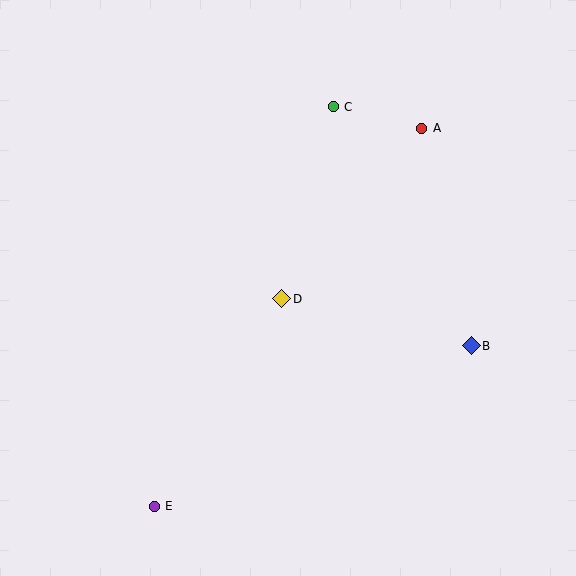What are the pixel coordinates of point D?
Point D is at (282, 299).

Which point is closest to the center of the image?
Point D at (282, 299) is closest to the center.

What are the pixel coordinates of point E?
Point E is at (154, 506).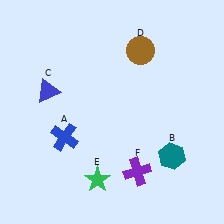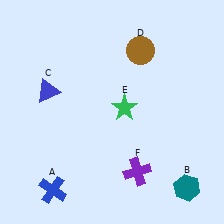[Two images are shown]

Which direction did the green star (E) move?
The green star (E) moved up.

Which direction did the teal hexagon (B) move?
The teal hexagon (B) moved down.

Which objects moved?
The objects that moved are: the blue cross (A), the teal hexagon (B), the green star (E).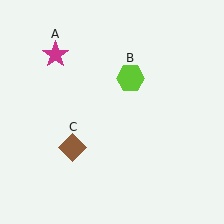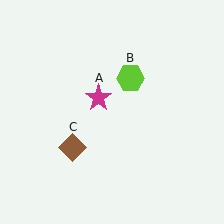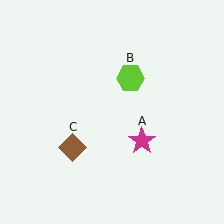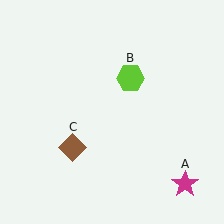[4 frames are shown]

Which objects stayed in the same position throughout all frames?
Lime hexagon (object B) and brown diamond (object C) remained stationary.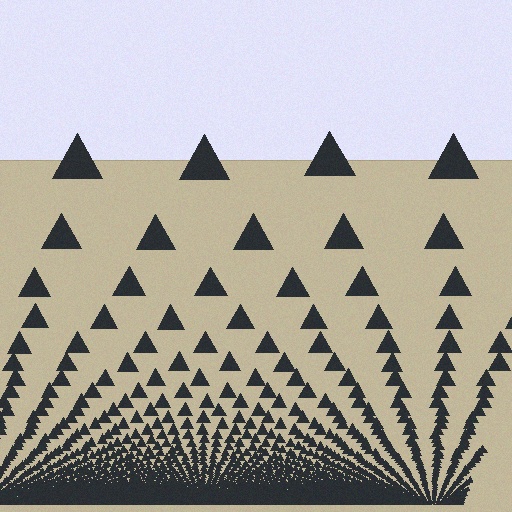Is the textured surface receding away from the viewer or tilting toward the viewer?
The surface appears to tilt toward the viewer. Texture elements get larger and sparser toward the top.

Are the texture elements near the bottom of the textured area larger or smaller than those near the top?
Smaller. The gradient is inverted — elements near the bottom are smaller and denser.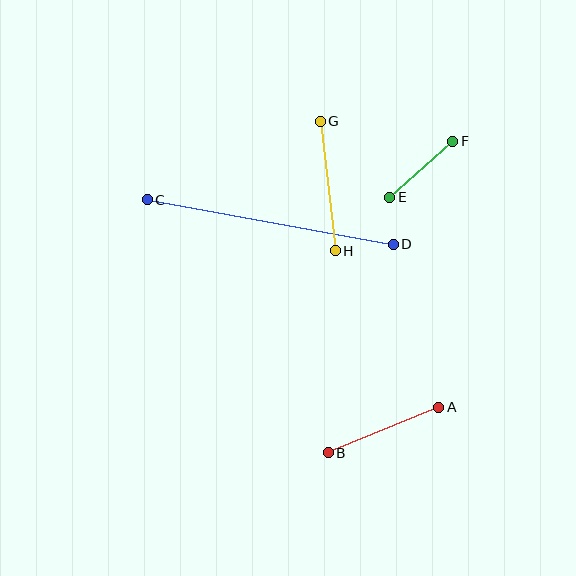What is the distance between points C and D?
The distance is approximately 250 pixels.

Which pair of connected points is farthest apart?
Points C and D are farthest apart.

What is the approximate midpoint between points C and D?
The midpoint is at approximately (270, 222) pixels.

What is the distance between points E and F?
The distance is approximately 84 pixels.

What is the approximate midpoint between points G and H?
The midpoint is at approximately (328, 186) pixels.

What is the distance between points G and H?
The distance is approximately 130 pixels.